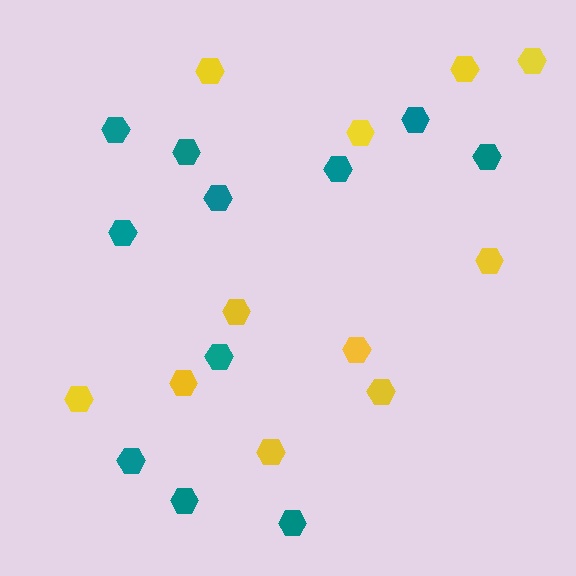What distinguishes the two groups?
There are 2 groups: one group of teal hexagons (11) and one group of yellow hexagons (11).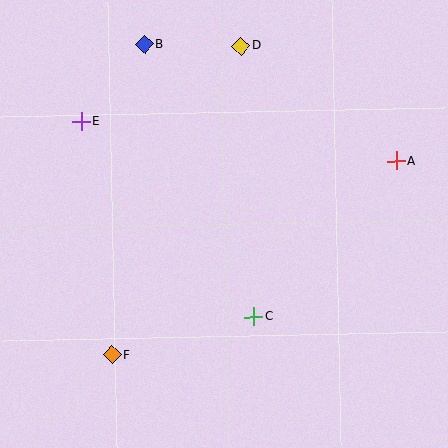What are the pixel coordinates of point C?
Point C is at (254, 317).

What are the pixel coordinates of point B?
Point B is at (145, 44).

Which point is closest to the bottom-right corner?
Point C is closest to the bottom-right corner.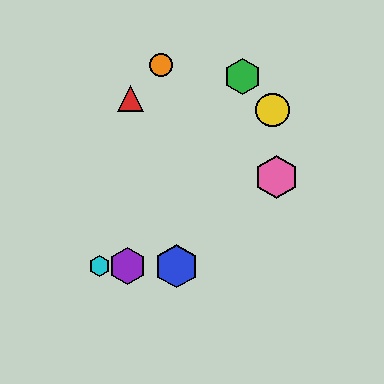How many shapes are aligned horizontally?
3 shapes (the blue hexagon, the purple hexagon, the cyan hexagon) are aligned horizontally.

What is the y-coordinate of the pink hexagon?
The pink hexagon is at y≈177.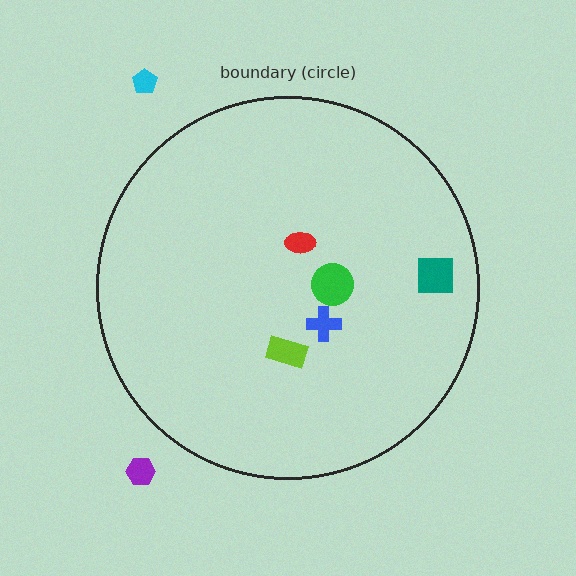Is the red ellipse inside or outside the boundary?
Inside.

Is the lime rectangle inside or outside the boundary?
Inside.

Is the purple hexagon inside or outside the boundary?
Outside.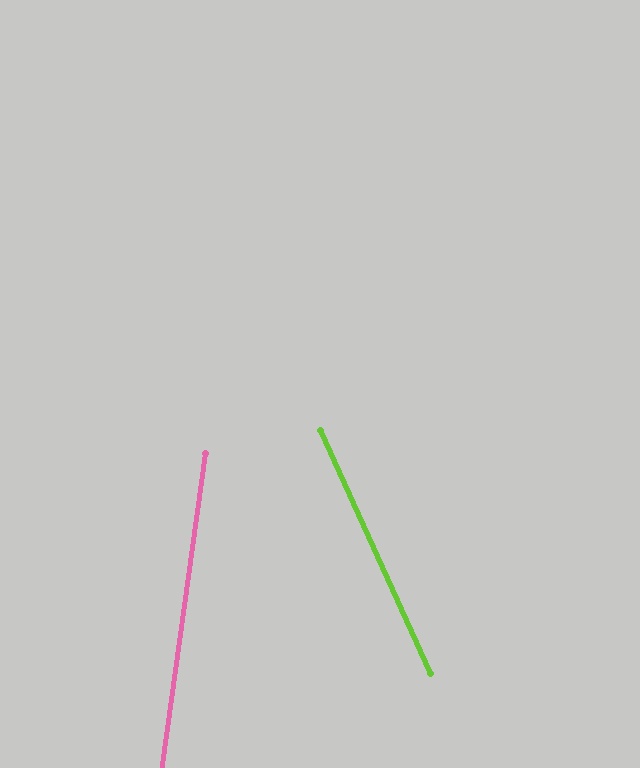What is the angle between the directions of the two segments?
Approximately 32 degrees.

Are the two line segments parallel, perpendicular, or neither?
Neither parallel nor perpendicular — they differ by about 32°.